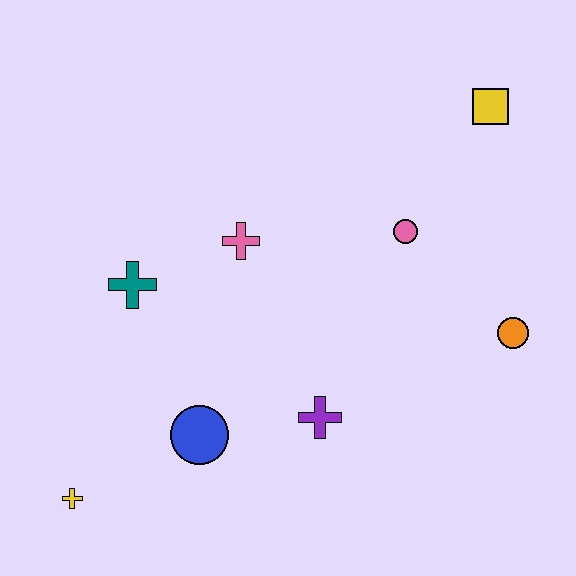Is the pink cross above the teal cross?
Yes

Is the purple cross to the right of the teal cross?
Yes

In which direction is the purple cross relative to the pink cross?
The purple cross is below the pink cross.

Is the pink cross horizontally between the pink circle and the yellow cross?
Yes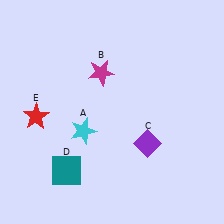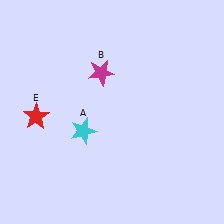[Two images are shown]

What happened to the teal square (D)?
The teal square (D) was removed in Image 2. It was in the bottom-left area of Image 1.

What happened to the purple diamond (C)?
The purple diamond (C) was removed in Image 2. It was in the bottom-right area of Image 1.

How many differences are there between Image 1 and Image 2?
There are 2 differences between the two images.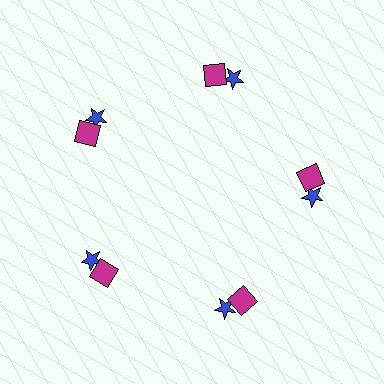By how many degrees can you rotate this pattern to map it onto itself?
The pattern maps onto itself every 72 degrees of rotation.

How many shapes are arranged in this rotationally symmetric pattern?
There are 10 shapes, arranged in 5 groups of 2.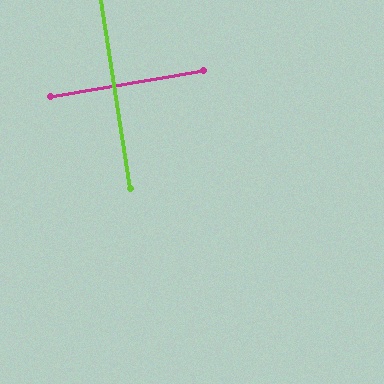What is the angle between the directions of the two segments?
Approximately 89 degrees.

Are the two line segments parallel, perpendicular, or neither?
Perpendicular — they meet at approximately 89°.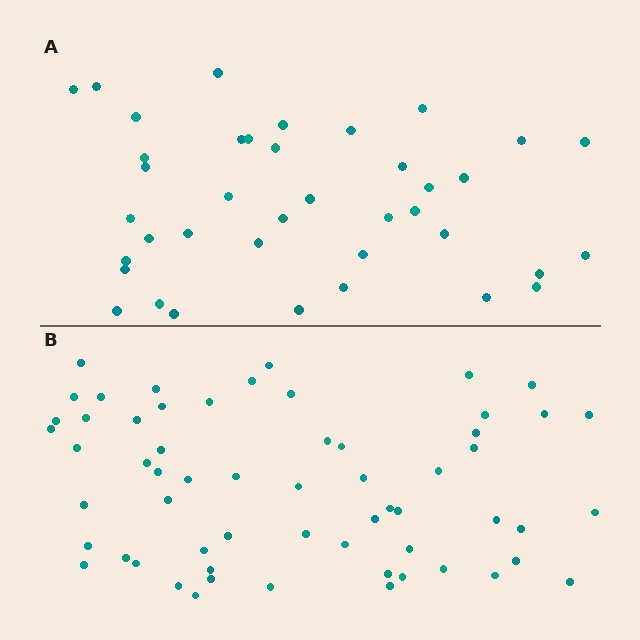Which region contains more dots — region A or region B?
Region B (the bottom region) has more dots.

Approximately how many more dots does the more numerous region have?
Region B has approximately 20 more dots than region A.